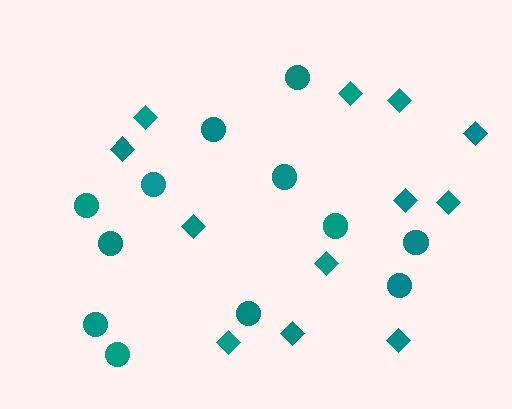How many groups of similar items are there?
There are 2 groups: one group of circles (12) and one group of diamonds (12).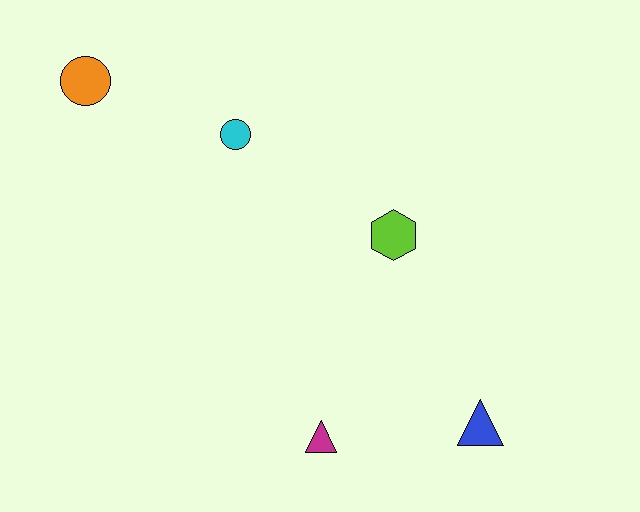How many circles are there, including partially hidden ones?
There are 2 circles.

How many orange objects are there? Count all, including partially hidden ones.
There is 1 orange object.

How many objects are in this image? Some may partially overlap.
There are 5 objects.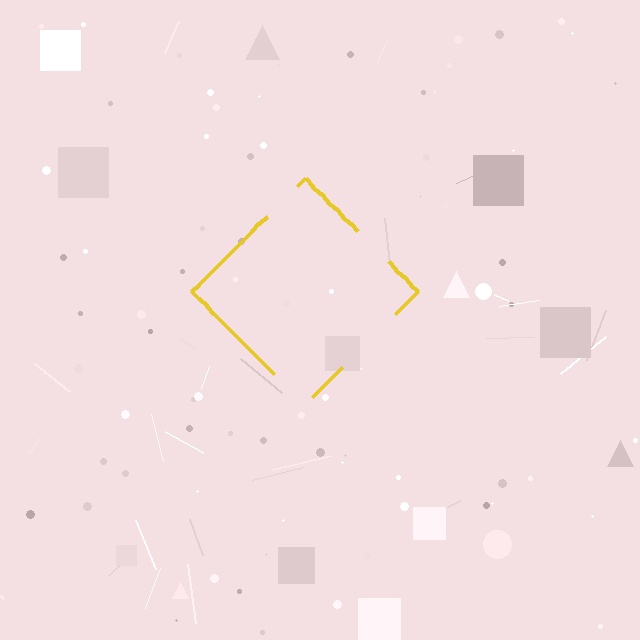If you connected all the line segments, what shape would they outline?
They would outline a diamond.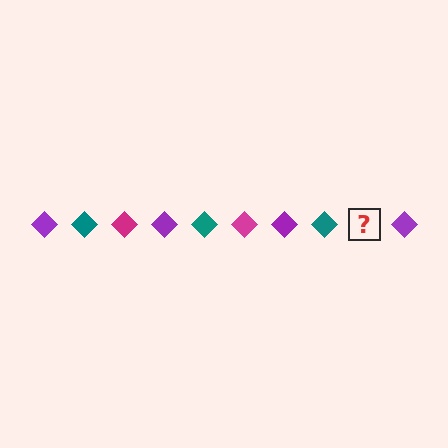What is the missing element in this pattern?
The missing element is a magenta diamond.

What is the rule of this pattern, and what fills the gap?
The rule is that the pattern cycles through purple, teal, magenta diamonds. The gap should be filled with a magenta diamond.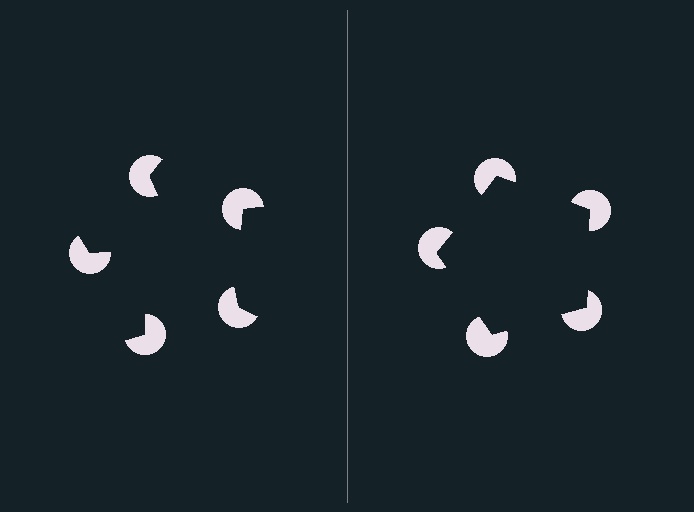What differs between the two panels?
The pac-man discs are positioned identically on both sides; only the wedge orientations differ. On the right they align to a pentagon; on the left they are misaligned.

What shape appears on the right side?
An illusory pentagon.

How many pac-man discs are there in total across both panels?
10 — 5 on each side.